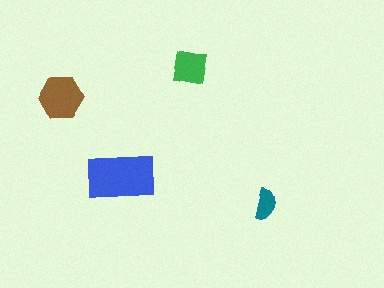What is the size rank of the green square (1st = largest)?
3rd.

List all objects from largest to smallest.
The blue rectangle, the brown hexagon, the green square, the teal semicircle.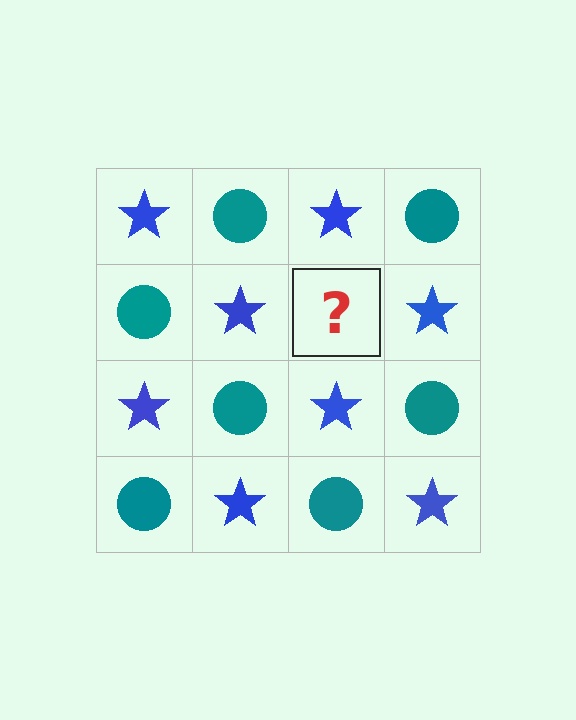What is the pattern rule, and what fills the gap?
The rule is that it alternates blue star and teal circle in a checkerboard pattern. The gap should be filled with a teal circle.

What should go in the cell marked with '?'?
The missing cell should contain a teal circle.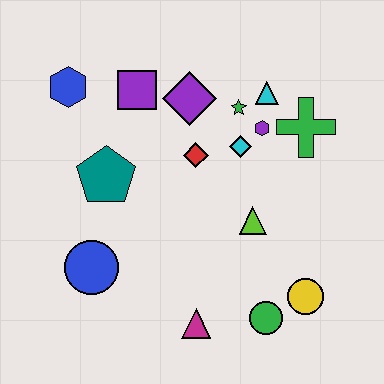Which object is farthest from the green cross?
The blue circle is farthest from the green cross.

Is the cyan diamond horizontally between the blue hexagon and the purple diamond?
No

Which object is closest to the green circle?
The yellow circle is closest to the green circle.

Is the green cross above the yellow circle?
Yes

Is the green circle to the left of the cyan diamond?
No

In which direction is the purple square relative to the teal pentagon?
The purple square is above the teal pentagon.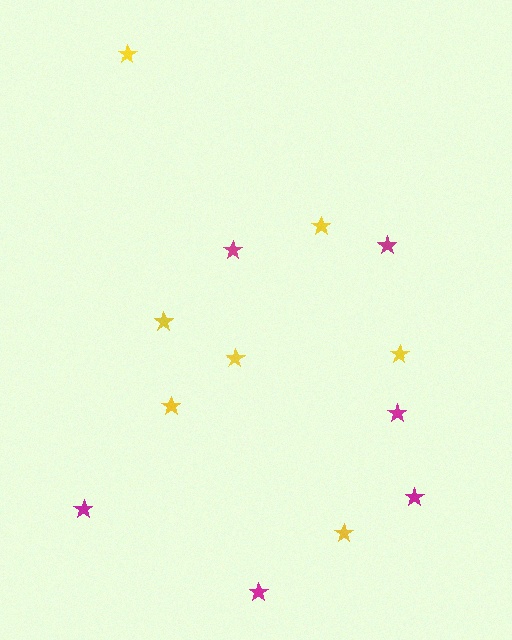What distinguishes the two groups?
There are 2 groups: one group of yellow stars (7) and one group of magenta stars (6).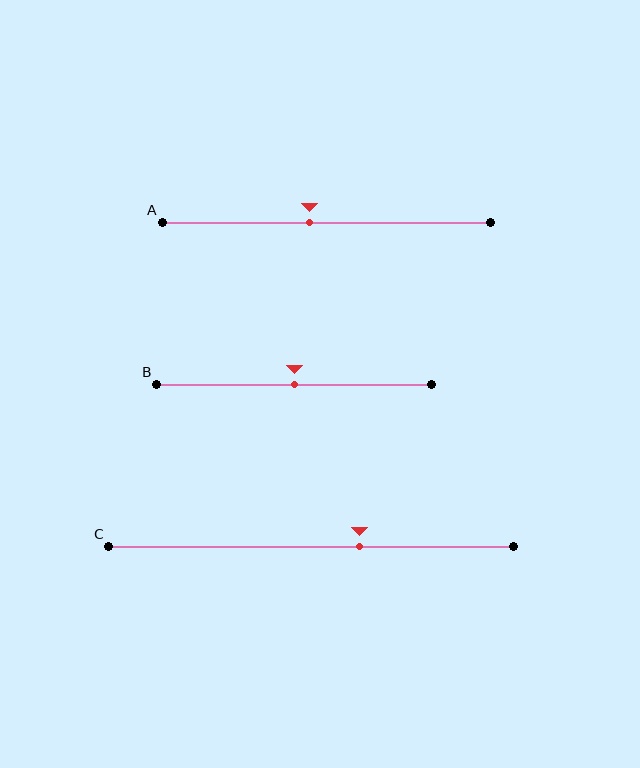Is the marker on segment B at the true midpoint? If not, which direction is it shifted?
Yes, the marker on segment B is at the true midpoint.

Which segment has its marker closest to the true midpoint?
Segment B has its marker closest to the true midpoint.